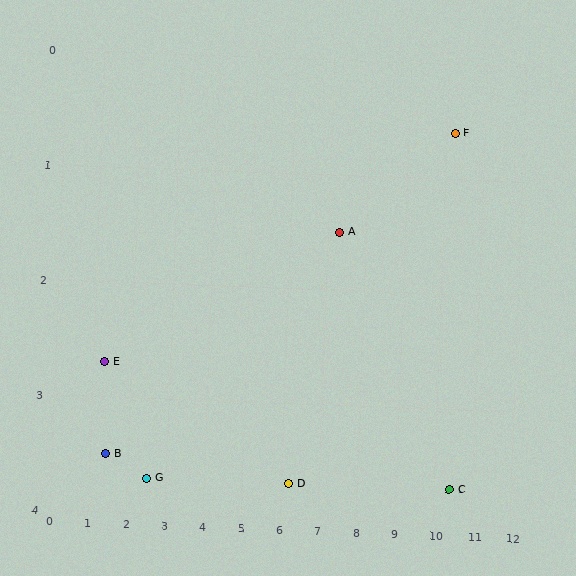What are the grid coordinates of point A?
Point A is at approximately (7.3, 1.5).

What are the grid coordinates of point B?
Point B is at approximately (1.4, 3.5).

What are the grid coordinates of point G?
Point G is at approximately (2.5, 3.7).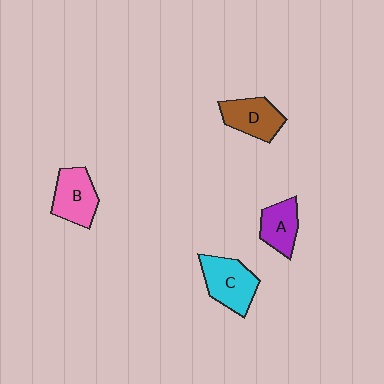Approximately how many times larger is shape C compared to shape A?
Approximately 1.4 times.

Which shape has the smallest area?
Shape A (purple).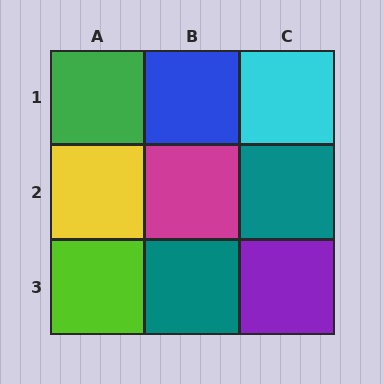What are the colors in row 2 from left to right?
Yellow, magenta, teal.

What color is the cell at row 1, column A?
Green.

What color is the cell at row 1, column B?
Blue.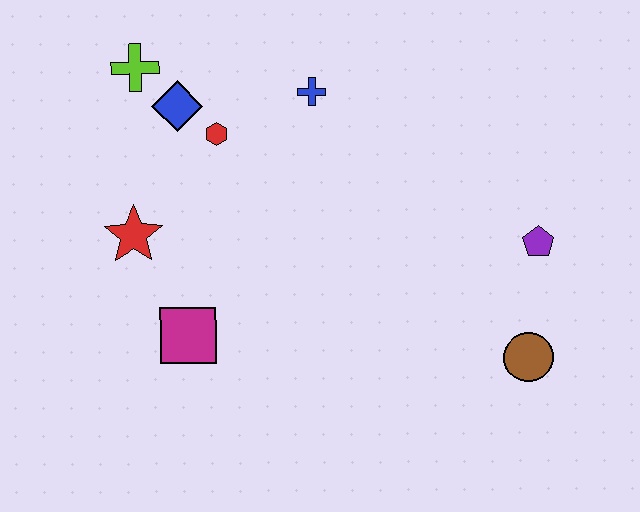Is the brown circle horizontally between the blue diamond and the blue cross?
No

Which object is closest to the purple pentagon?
The brown circle is closest to the purple pentagon.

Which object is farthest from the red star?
The brown circle is farthest from the red star.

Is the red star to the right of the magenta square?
No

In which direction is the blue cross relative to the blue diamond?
The blue cross is to the right of the blue diamond.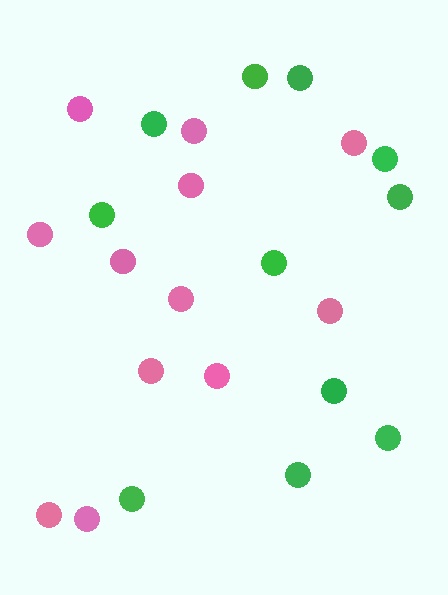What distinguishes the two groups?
There are 2 groups: one group of green circles (11) and one group of pink circles (12).